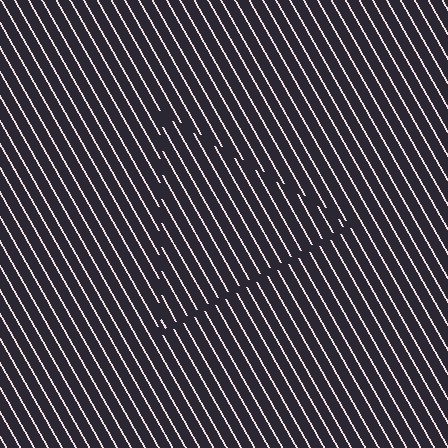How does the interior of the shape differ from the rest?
The interior of the shape contains the same grating, shifted by half a period — the contour is defined by the phase discontinuity where line-ends from the inner and outer gratings abut.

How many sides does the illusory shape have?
3 sides — the line-ends trace a triangle.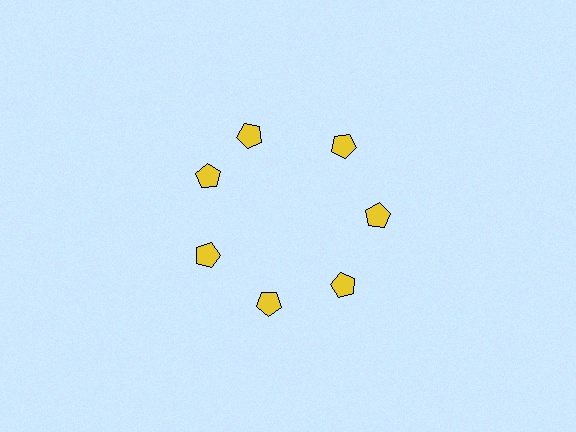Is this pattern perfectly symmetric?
No. The 7 yellow pentagons are arranged in a ring, but one element near the 12 o'clock position is rotated out of alignment along the ring, breaking the 7-fold rotational symmetry.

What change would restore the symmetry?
The symmetry would be restored by rotating it back into even spacing with its neighbors so that all 7 pentagons sit at equal angles and equal distance from the center.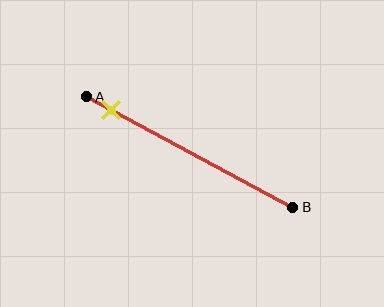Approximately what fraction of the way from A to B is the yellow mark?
The yellow mark is approximately 10% of the way from A to B.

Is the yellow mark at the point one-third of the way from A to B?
No, the mark is at about 10% from A, not at the 33% one-third point.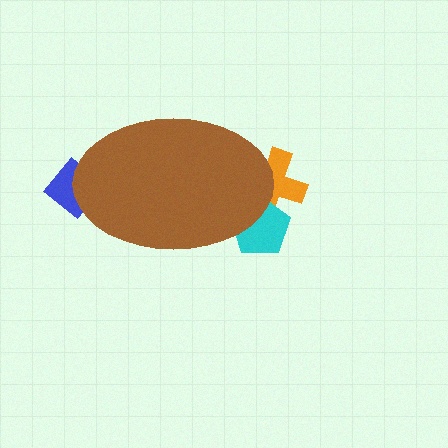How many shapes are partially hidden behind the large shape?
3 shapes are partially hidden.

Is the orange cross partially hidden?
Yes, the orange cross is partially hidden behind the brown ellipse.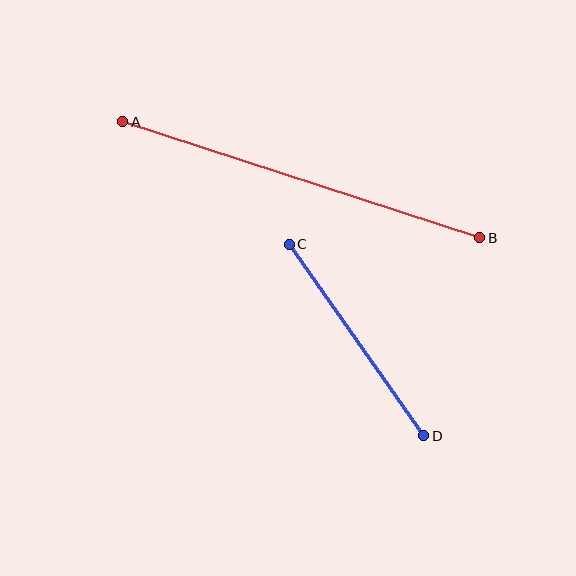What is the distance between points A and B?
The distance is approximately 375 pixels.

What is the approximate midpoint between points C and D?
The midpoint is at approximately (357, 340) pixels.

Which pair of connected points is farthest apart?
Points A and B are farthest apart.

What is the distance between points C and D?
The distance is approximately 234 pixels.